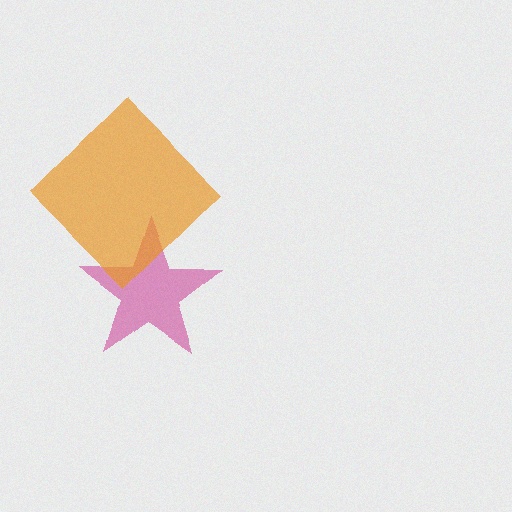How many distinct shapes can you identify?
There are 2 distinct shapes: a magenta star, an orange diamond.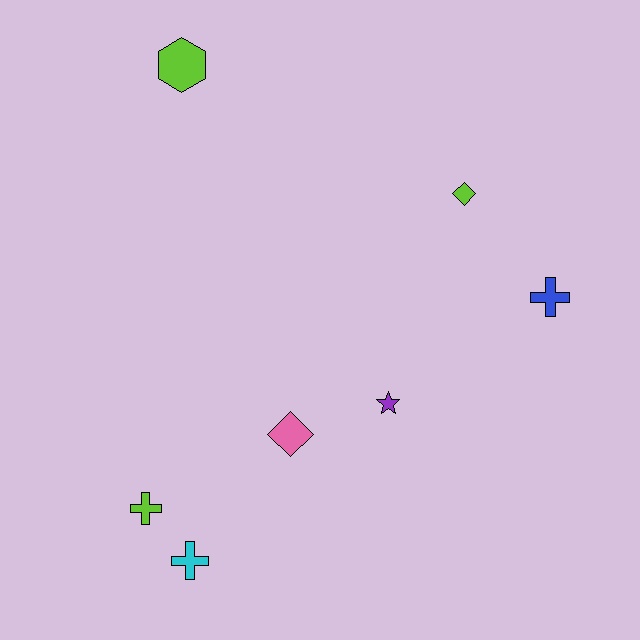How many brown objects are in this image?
There are no brown objects.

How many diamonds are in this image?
There are 2 diamonds.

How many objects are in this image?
There are 7 objects.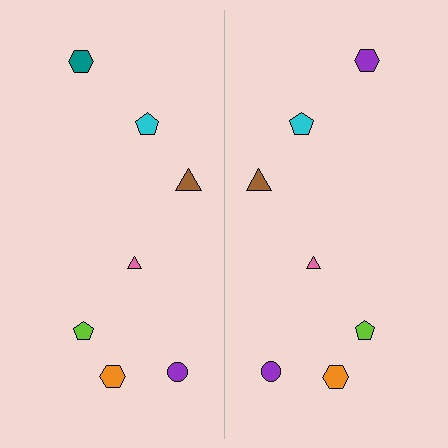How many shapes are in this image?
There are 14 shapes in this image.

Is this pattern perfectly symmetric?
No, the pattern is not perfectly symmetric. The purple hexagon on the right side breaks the symmetry — its mirror counterpart is teal.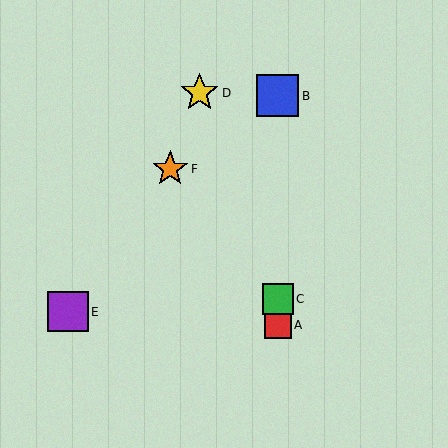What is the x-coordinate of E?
Object E is at x≈68.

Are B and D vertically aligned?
No, B is at x≈278 and D is at x≈200.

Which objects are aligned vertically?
Objects A, B, C are aligned vertically.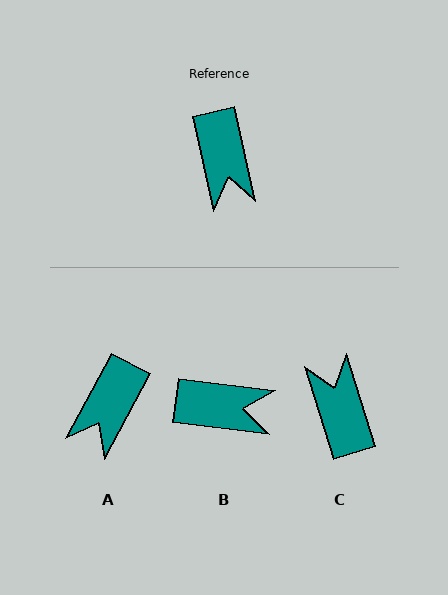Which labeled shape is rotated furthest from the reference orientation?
C, about 175 degrees away.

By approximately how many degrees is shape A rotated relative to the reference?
Approximately 41 degrees clockwise.